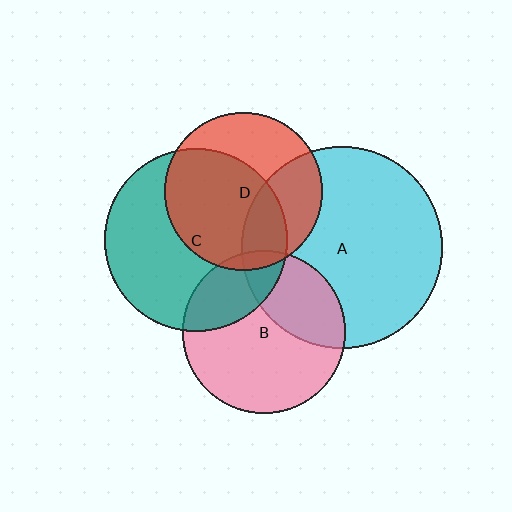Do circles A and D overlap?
Yes.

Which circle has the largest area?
Circle A (cyan).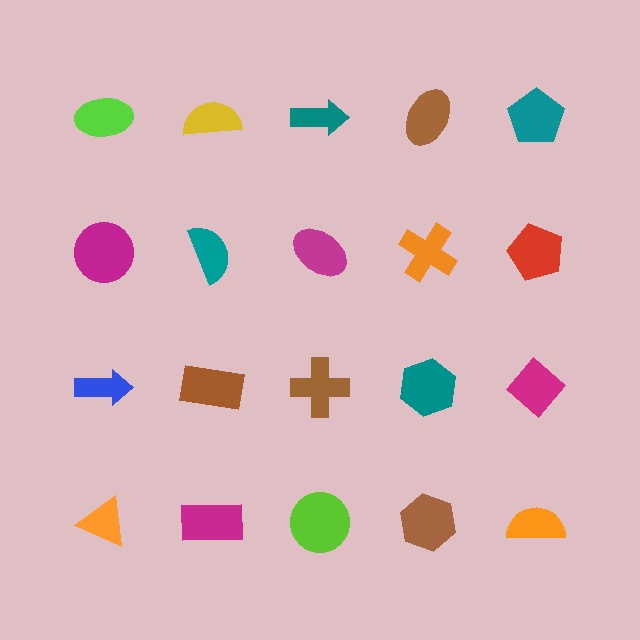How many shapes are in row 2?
5 shapes.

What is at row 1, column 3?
A teal arrow.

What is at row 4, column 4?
A brown hexagon.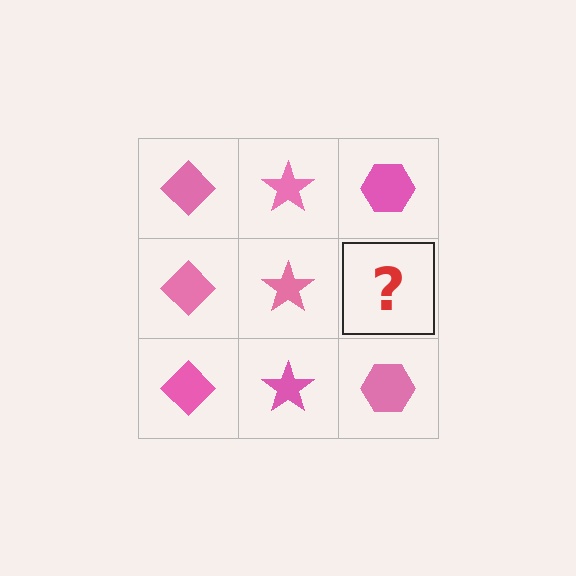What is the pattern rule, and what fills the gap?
The rule is that each column has a consistent shape. The gap should be filled with a pink hexagon.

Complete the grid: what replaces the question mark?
The question mark should be replaced with a pink hexagon.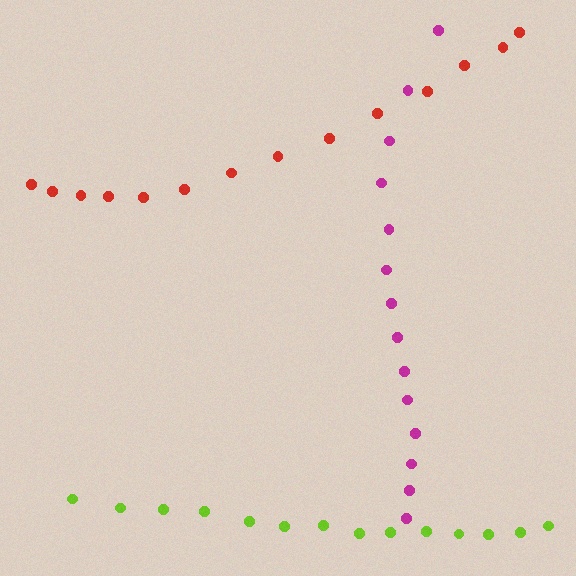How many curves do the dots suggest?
There are 3 distinct paths.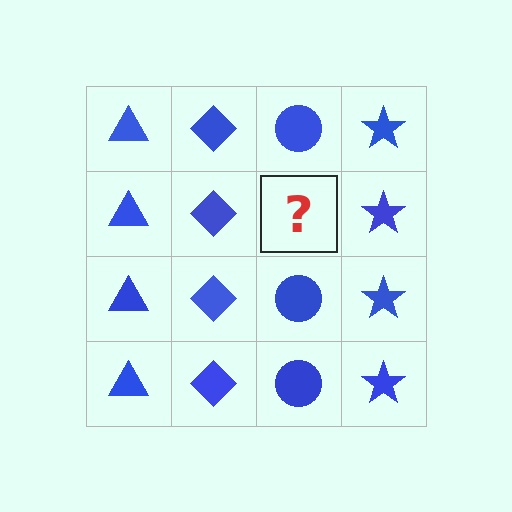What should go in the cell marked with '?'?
The missing cell should contain a blue circle.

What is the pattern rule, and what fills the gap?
The rule is that each column has a consistent shape. The gap should be filled with a blue circle.